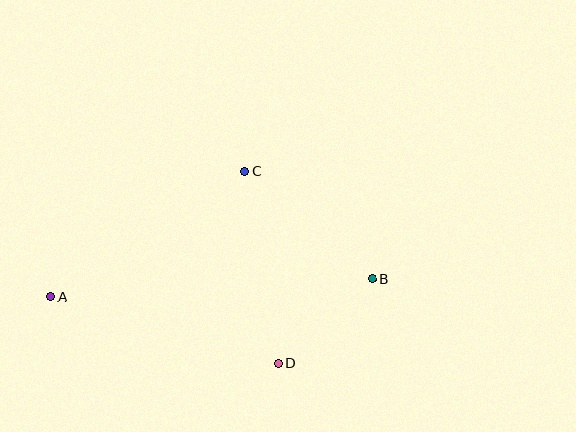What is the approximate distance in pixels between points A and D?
The distance between A and D is approximately 237 pixels.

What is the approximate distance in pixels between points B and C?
The distance between B and C is approximately 167 pixels.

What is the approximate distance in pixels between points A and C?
The distance between A and C is approximately 232 pixels.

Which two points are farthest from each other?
Points A and B are farthest from each other.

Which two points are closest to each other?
Points B and D are closest to each other.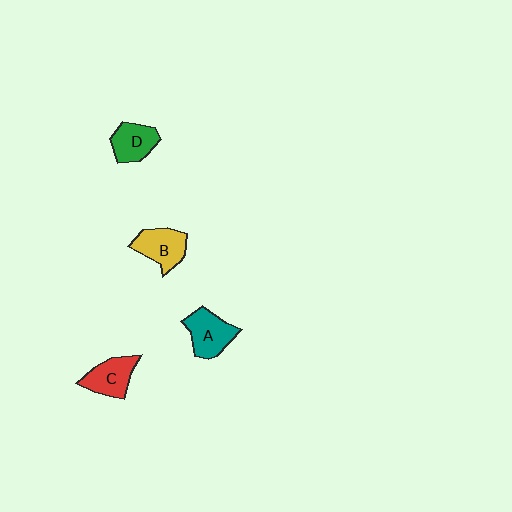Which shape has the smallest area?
Shape D (green).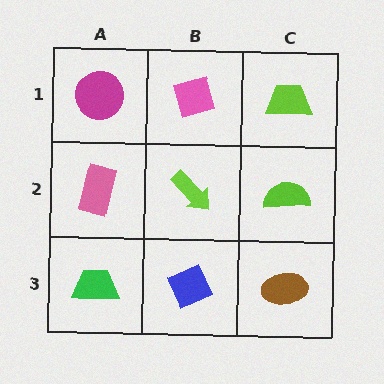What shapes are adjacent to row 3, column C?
A lime semicircle (row 2, column C), a blue diamond (row 3, column B).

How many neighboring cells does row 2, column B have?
4.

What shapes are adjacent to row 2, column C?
A lime trapezoid (row 1, column C), a brown ellipse (row 3, column C), a lime arrow (row 2, column B).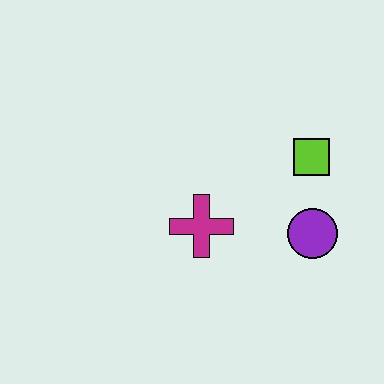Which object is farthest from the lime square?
The magenta cross is farthest from the lime square.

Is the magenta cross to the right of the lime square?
No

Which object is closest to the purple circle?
The lime square is closest to the purple circle.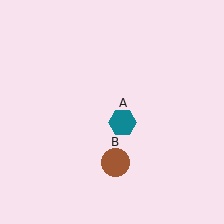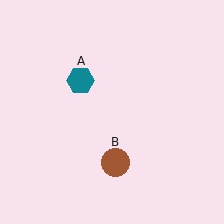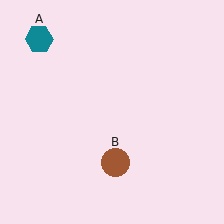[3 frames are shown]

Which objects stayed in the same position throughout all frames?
Brown circle (object B) remained stationary.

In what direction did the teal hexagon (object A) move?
The teal hexagon (object A) moved up and to the left.